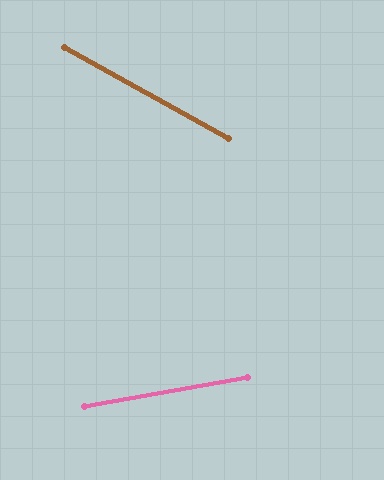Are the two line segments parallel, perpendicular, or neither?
Neither parallel nor perpendicular — they differ by about 39°.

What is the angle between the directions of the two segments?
Approximately 39 degrees.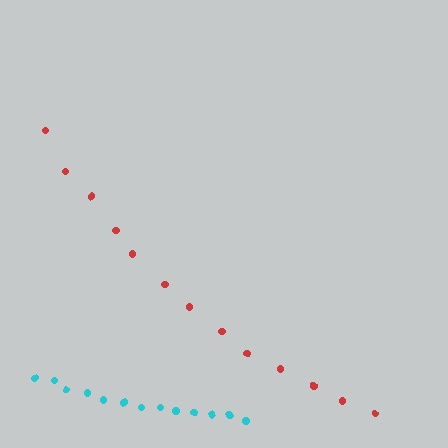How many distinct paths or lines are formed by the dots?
There are 2 distinct paths.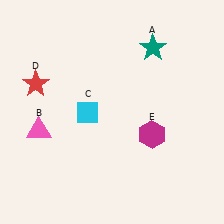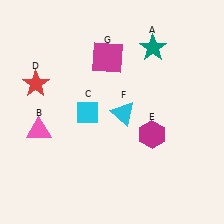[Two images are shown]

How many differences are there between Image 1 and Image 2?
There are 2 differences between the two images.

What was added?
A cyan triangle (F), a magenta square (G) were added in Image 2.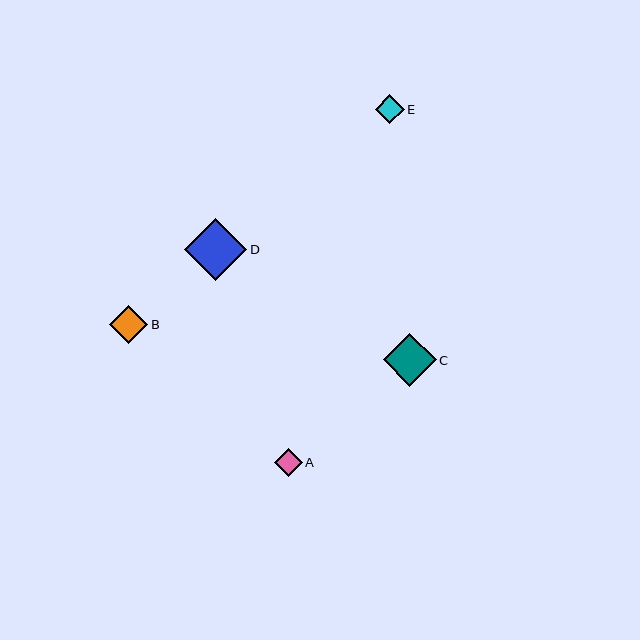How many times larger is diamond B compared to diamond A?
Diamond B is approximately 1.4 times the size of diamond A.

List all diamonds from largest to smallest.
From largest to smallest: D, C, B, E, A.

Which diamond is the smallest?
Diamond A is the smallest with a size of approximately 28 pixels.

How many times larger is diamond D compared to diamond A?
Diamond D is approximately 2.2 times the size of diamond A.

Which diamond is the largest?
Diamond D is the largest with a size of approximately 62 pixels.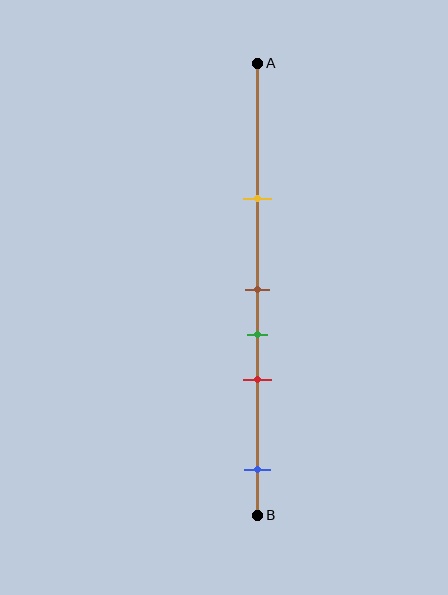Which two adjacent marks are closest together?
The brown and green marks are the closest adjacent pair.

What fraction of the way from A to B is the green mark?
The green mark is approximately 60% (0.6) of the way from A to B.